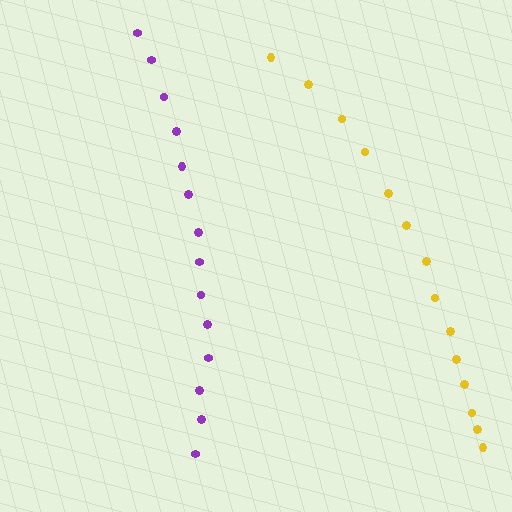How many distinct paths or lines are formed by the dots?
There are 2 distinct paths.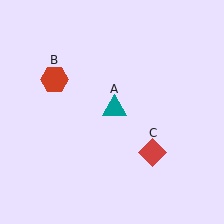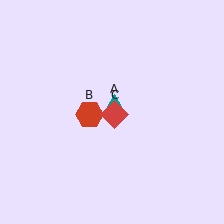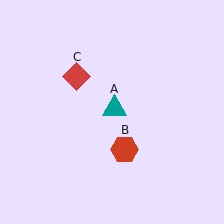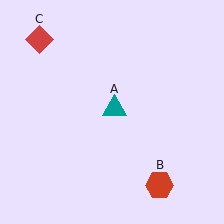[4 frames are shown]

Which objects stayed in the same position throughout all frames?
Teal triangle (object A) remained stationary.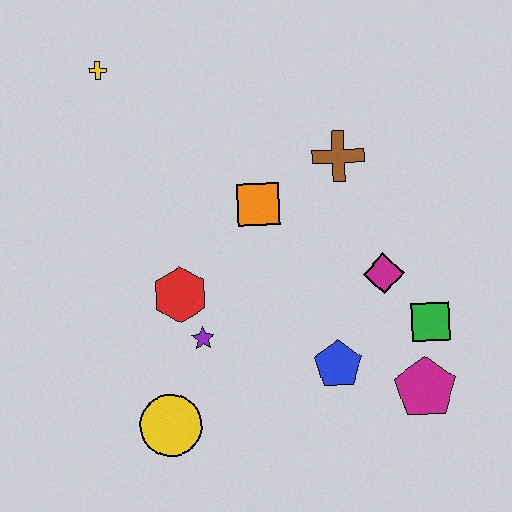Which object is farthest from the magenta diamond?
The yellow cross is farthest from the magenta diamond.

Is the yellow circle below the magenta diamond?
Yes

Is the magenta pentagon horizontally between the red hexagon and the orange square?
No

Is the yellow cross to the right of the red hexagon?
No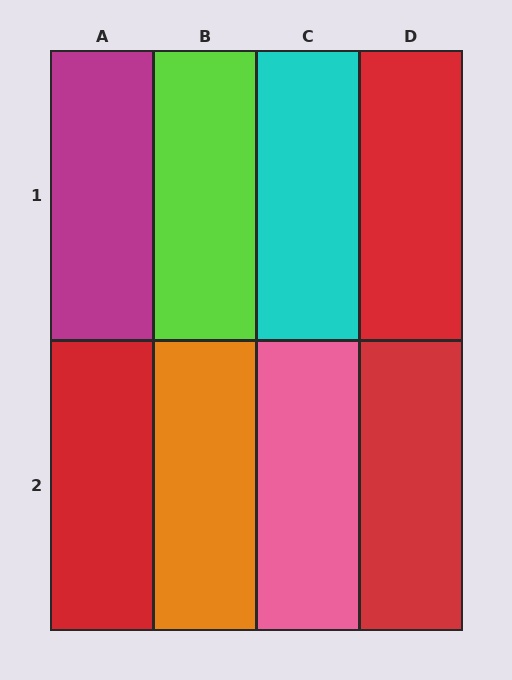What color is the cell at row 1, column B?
Lime.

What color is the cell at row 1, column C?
Cyan.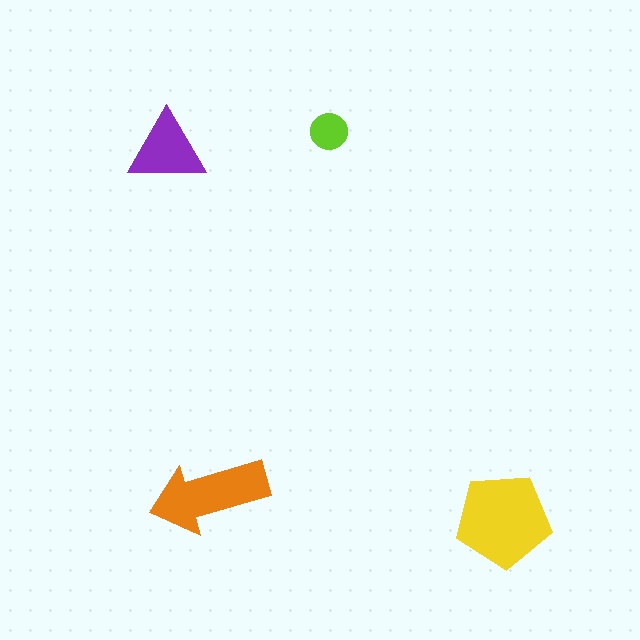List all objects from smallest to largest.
The lime circle, the purple triangle, the orange arrow, the yellow pentagon.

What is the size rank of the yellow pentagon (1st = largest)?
1st.